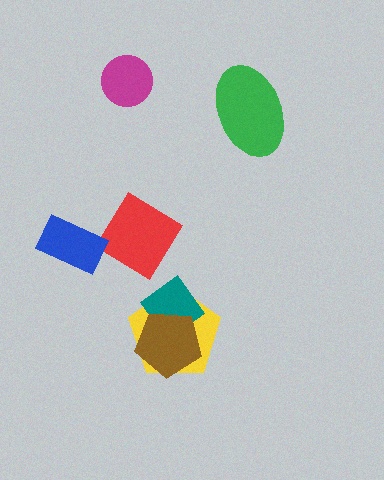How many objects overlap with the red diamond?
0 objects overlap with the red diamond.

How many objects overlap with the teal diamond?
2 objects overlap with the teal diamond.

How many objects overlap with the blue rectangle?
0 objects overlap with the blue rectangle.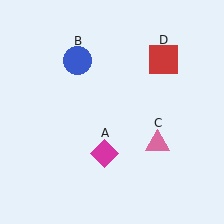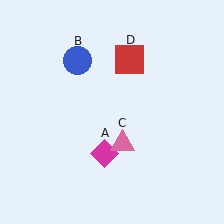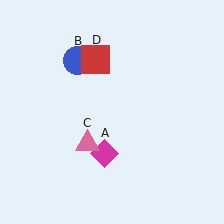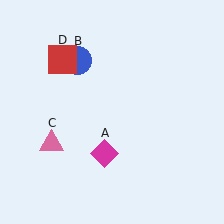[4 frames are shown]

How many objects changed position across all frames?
2 objects changed position: pink triangle (object C), red square (object D).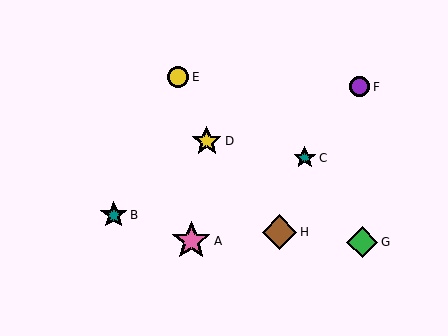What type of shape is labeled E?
Shape E is a yellow circle.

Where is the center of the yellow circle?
The center of the yellow circle is at (178, 77).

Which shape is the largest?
The pink star (labeled A) is the largest.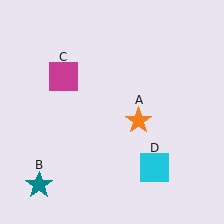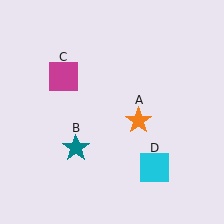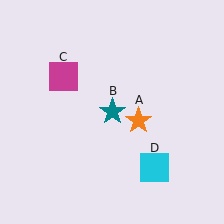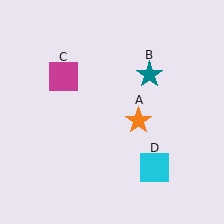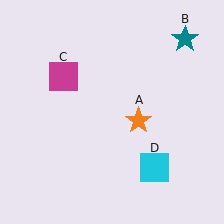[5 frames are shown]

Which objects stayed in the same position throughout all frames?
Orange star (object A) and magenta square (object C) and cyan square (object D) remained stationary.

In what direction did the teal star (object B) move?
The teal star (object B) moved up and to the right.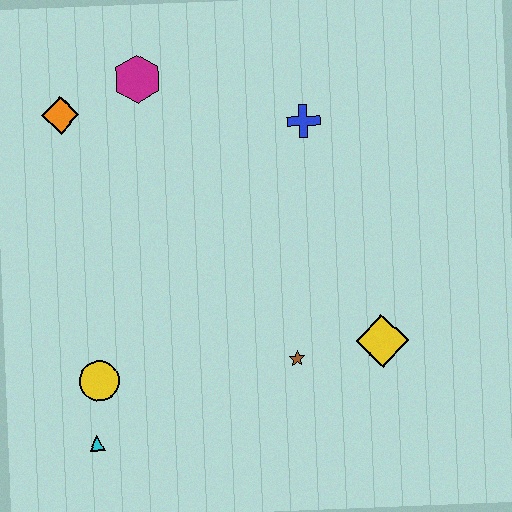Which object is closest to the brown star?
The yellow diamond is closest to the brown star.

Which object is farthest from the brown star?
The orange diamond is farthest from the brown star.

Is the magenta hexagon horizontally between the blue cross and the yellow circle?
Yes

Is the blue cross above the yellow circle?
Yes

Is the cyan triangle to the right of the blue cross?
No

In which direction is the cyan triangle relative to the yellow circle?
The cyan triangle is below the yellow circle.